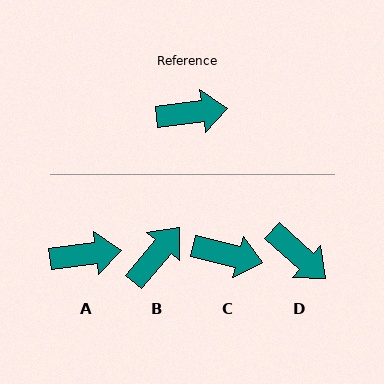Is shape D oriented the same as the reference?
No, it is off by about 49 degrees.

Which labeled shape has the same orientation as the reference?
A.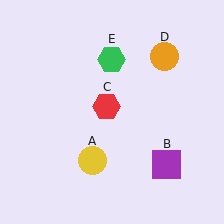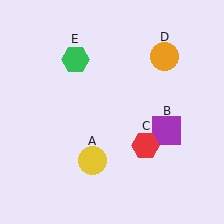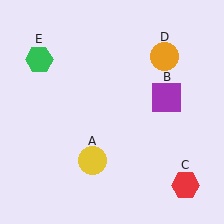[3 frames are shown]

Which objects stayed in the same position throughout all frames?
Yellow circle (object A) and orange circle (object D) remained stationary.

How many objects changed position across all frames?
3 objects changed position: purple square (object B), red hexagon (object C), green hexagon (object E).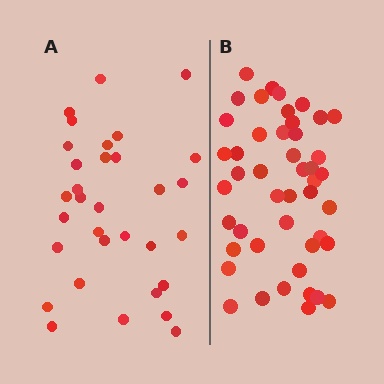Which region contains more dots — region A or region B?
Region B (the right region) has more dots.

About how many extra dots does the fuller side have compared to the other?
Region B has approximately 15 more dots than region A.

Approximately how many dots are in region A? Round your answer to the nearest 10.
About 30 dots. (The exact count is 32, which rounds to 30.)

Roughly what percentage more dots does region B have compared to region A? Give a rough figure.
About 45% more.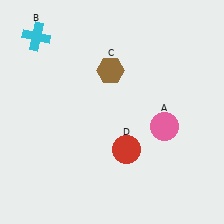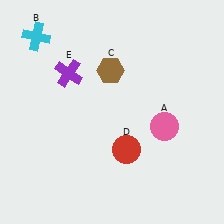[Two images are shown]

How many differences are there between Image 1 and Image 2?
There is 1 difference between the two images.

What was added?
A purple cross (E) was added in Image 2.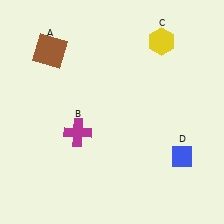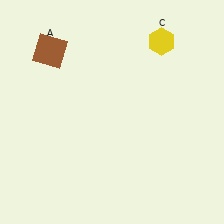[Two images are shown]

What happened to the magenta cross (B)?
The magenta cross (B) was removed in Image 2. It was in the bottom-left area of Image 1.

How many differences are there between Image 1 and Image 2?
There are 2 differences between the two images.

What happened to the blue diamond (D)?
The blue diamond (D) was removed in Image 2. It was in the bottom-right area of Image 1.